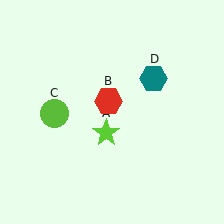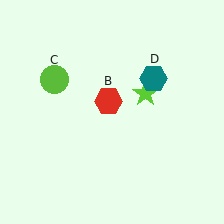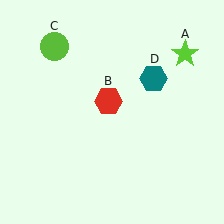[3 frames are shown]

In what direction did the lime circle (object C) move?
The lime circle (object C) moved up.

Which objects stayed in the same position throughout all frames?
Red hexagon (object B) and teal hexagon (object D) remained stationary.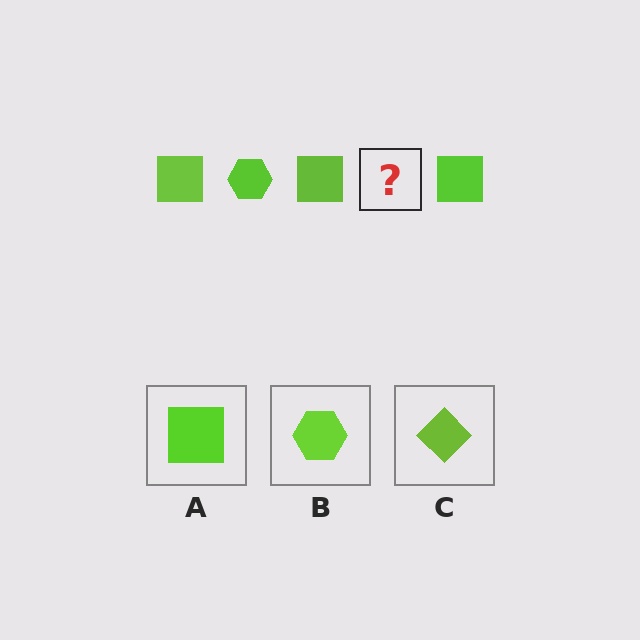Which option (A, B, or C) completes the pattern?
B.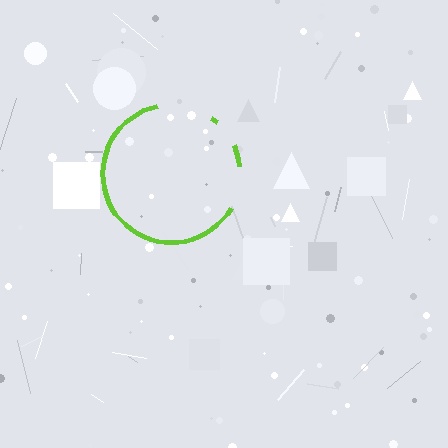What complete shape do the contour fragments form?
The contour fragments form a circle.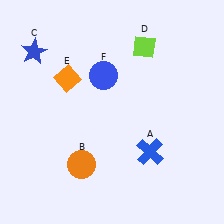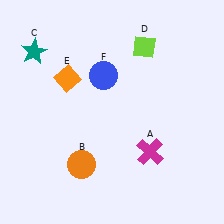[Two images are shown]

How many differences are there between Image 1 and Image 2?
There are 2 differences between the two images.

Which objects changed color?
A changed from blue to magenta. C changed from blue to teal.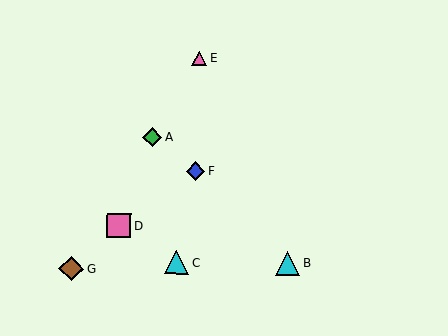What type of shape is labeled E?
Shape E is a pink triangle.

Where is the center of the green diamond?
The center of the green diamond is at (152, 137).